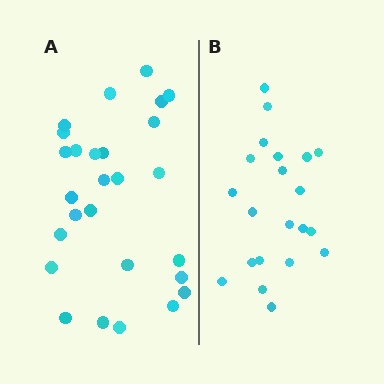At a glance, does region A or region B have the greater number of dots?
Region A (the left region) has more dots.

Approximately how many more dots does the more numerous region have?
Region A has about 6 more dots than region B.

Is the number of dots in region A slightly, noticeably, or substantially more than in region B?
Region A has noticeably more, but not dramatically so. The ratio is roughly 1.3 to 1.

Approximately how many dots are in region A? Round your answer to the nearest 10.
About 30 dots. (The exact count is 27, which rounds to 30.)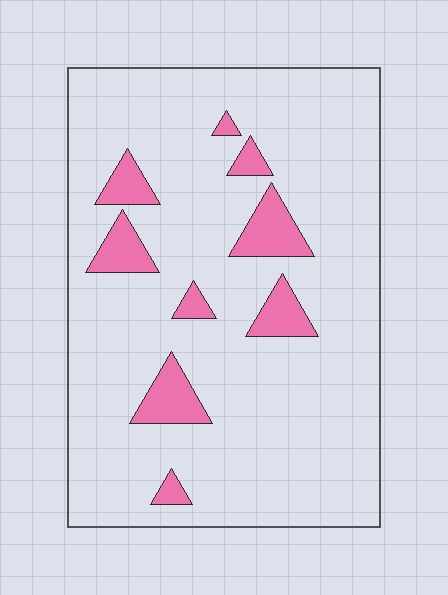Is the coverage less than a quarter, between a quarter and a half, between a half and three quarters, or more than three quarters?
Less than a quarter.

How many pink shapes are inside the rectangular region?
9.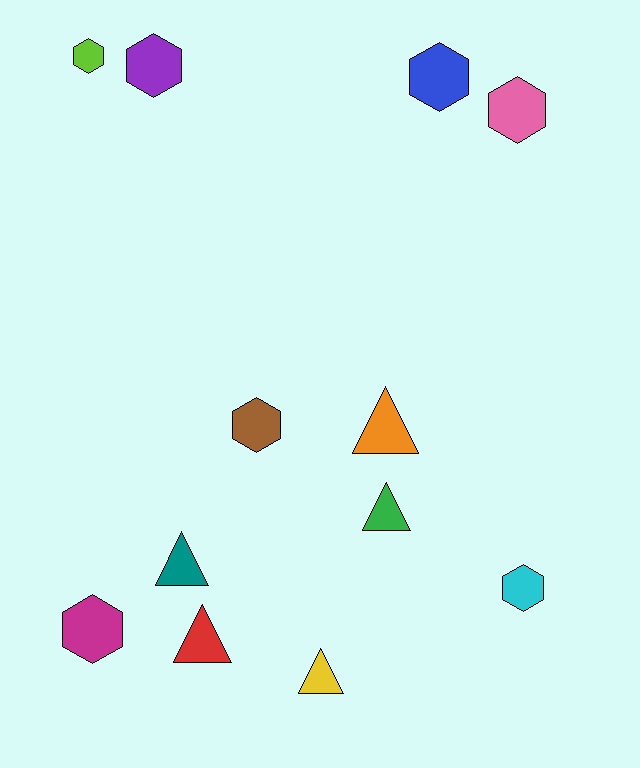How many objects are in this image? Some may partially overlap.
There are 12 objects.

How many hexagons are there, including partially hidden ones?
There are 7 hexagons.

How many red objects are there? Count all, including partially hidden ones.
There is 1 red object.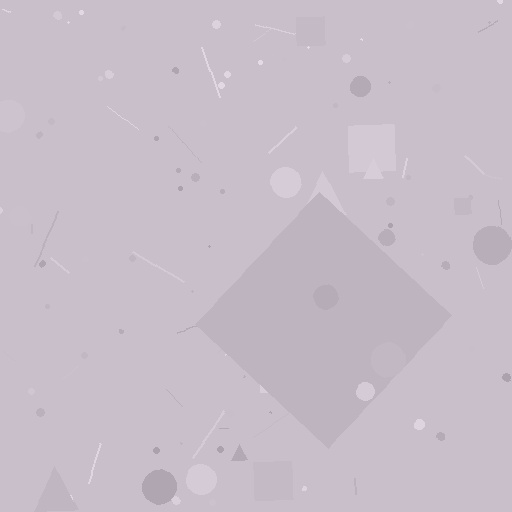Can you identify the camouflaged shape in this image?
The camouflaged shape is a diamond.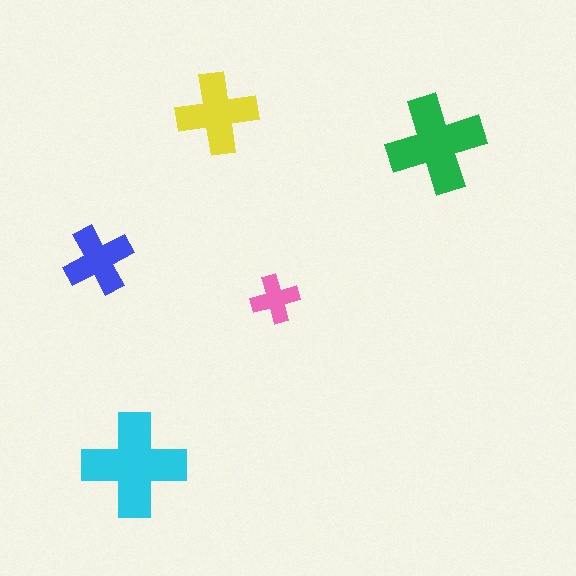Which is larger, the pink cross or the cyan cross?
The cyan one.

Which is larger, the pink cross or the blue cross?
The blue one.